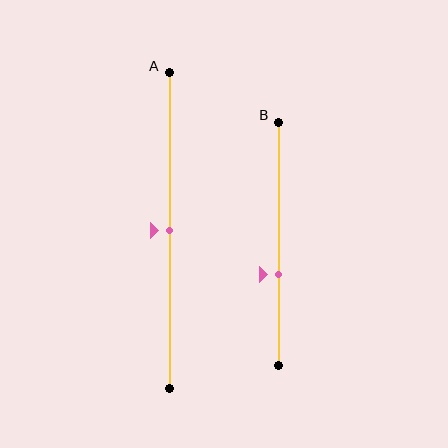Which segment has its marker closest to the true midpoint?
Segment A has its marker closest to the true midpoint.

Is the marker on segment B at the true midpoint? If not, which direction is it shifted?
No, the marker on segment B is shifted downward by about 13% of the segment length.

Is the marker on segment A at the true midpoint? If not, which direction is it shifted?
Yes, the marker on segment A is at the true midpoint.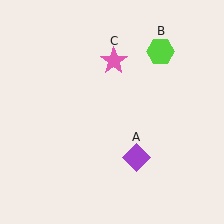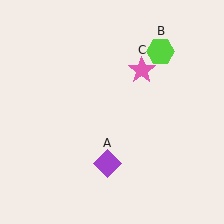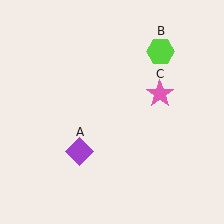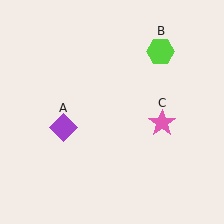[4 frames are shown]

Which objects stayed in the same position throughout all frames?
Lime hexagon (object B) remained stationary.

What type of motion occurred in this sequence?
The purple diamond (object A), pink star (object C) rotated clockwise around the center of the scene.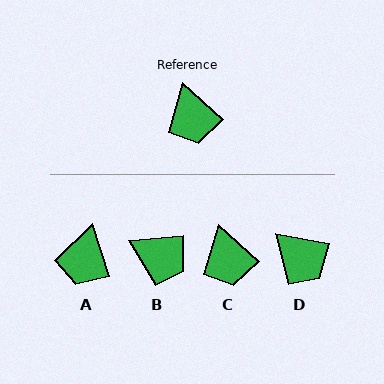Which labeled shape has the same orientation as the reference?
C.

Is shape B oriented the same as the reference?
No, it is off by about 48 degrees.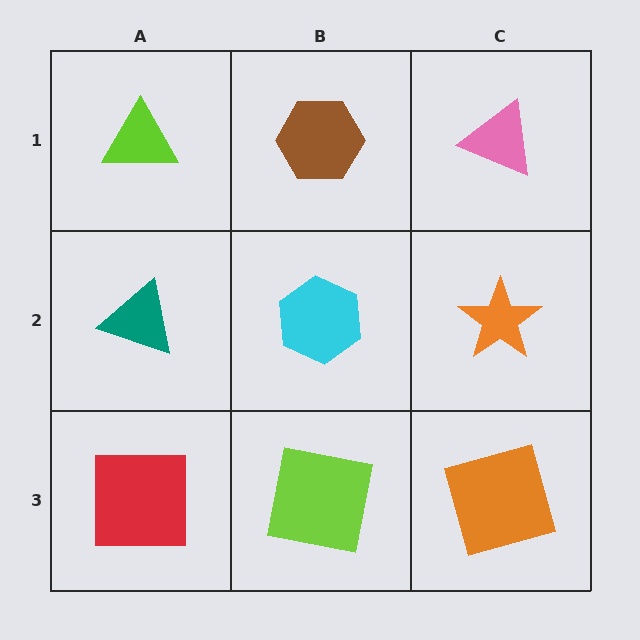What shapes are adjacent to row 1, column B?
A cyan hexagon (row 2, column B), a lime triangle (row 1, column A), a pink triangle (row 1, column C).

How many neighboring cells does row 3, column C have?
2.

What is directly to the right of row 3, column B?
An orange square.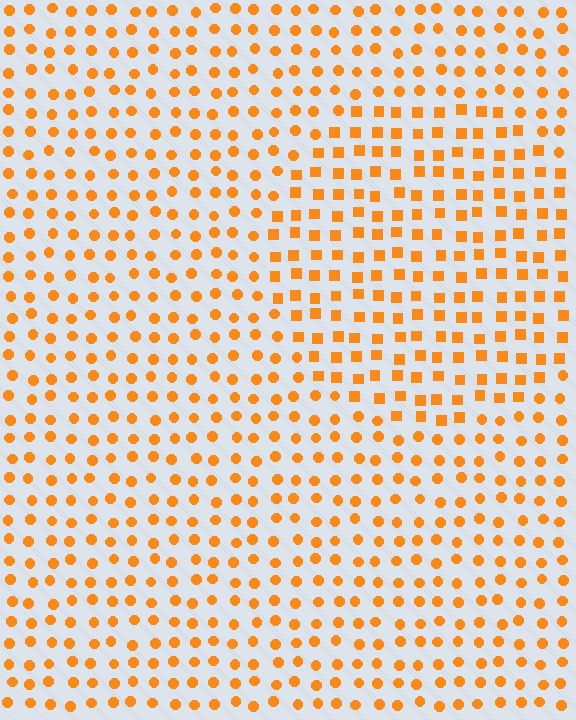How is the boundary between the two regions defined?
The boundary is defined by a change in element shape: squares inside vs. circles outside. All elements share the same color and spacing.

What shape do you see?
I see a circle.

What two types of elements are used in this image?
The image uses squares inside the circle region and circles outside it.